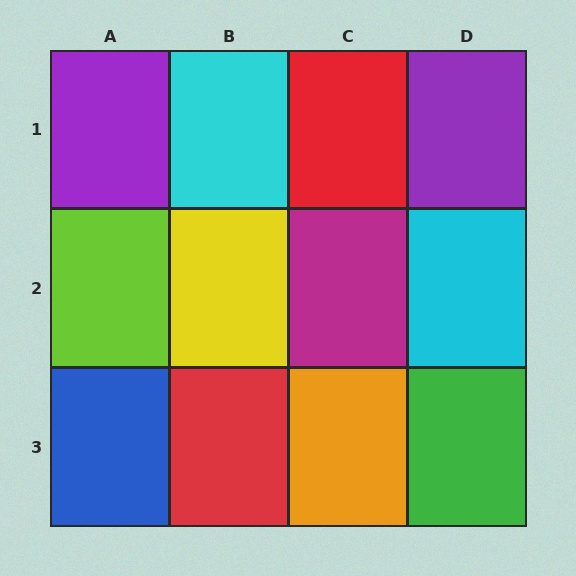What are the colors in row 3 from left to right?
Blue, red, orange, green.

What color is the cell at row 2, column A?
Lime.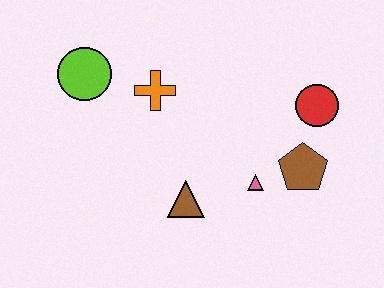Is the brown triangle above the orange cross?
No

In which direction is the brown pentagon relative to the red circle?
The brown pentagon is below the red circle.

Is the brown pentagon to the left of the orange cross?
No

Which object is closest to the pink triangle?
The brown pentagon is closest to the pink triangle.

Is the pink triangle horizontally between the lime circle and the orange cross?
No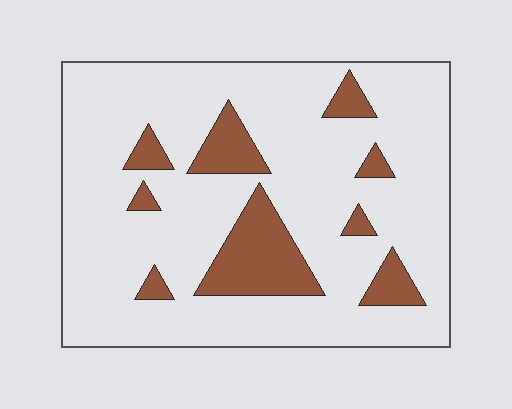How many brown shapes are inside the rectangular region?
9.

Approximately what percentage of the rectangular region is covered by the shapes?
Approximately 15%.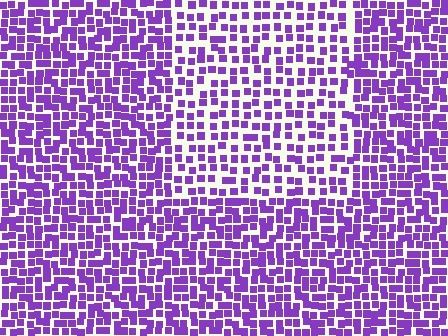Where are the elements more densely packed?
The elements are more densely packed outside the rectangle boundary.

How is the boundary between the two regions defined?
The boundary is defined by a change in element density (approximately 1.6x ratio). All elements are the same color, size, and shape.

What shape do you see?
I see a rectangle.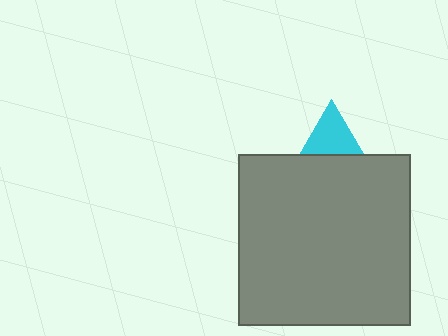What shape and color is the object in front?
The object in front is a gray square.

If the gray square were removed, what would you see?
You would see the complete cyan triangle.